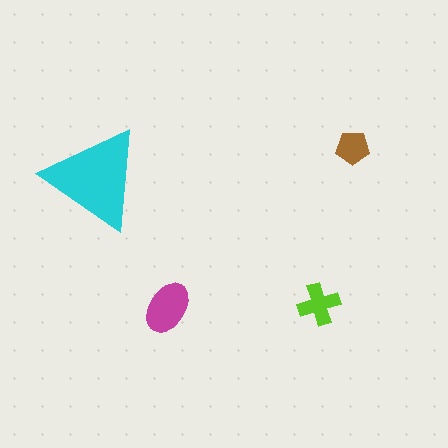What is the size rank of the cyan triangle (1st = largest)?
1st.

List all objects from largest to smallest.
The cyan triangle, the magenta ellipse, the lime cross, the brown pentagon.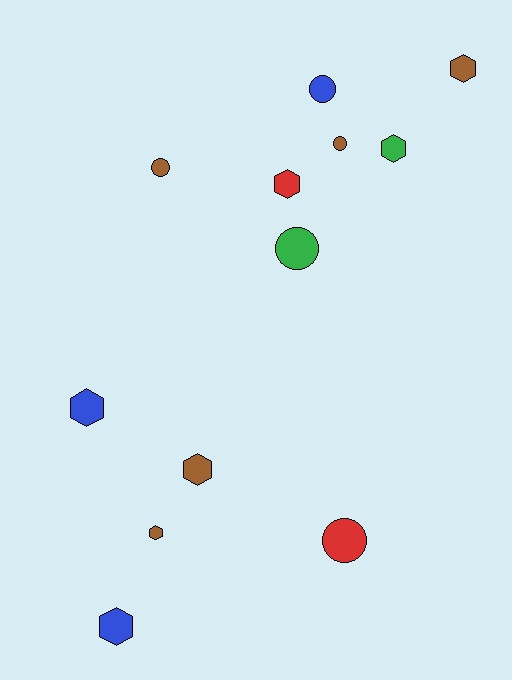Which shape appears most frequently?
Hexagon, with 7 objects.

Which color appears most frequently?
Brown, with 5 objects.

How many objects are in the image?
There are 12 objects.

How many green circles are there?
There is 1 green circle.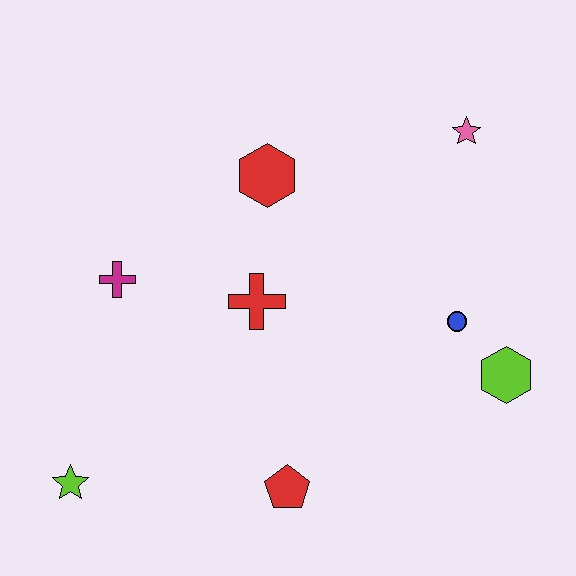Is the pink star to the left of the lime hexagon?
Yes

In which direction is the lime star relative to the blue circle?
The lime star is to the left of the blue circle.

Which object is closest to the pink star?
The blue circle is closest to the pink star.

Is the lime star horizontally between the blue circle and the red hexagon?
No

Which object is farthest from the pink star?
The lime star is farthest from the pink star.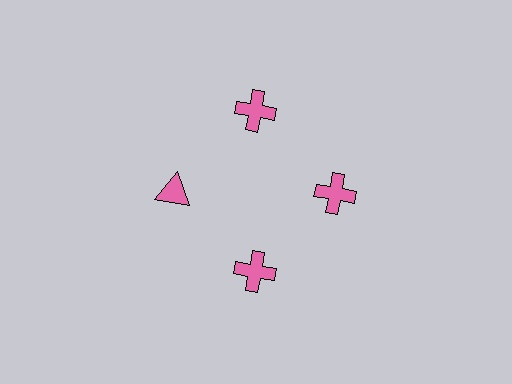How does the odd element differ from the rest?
It has a different shape: triangle instead of cross.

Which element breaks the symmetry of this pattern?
The pink triangle at roughly the 9 o'clock position breaks the symmetry. All other shapes are pink crosses.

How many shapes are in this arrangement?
There are 4 shapes arranged in a ring pattern.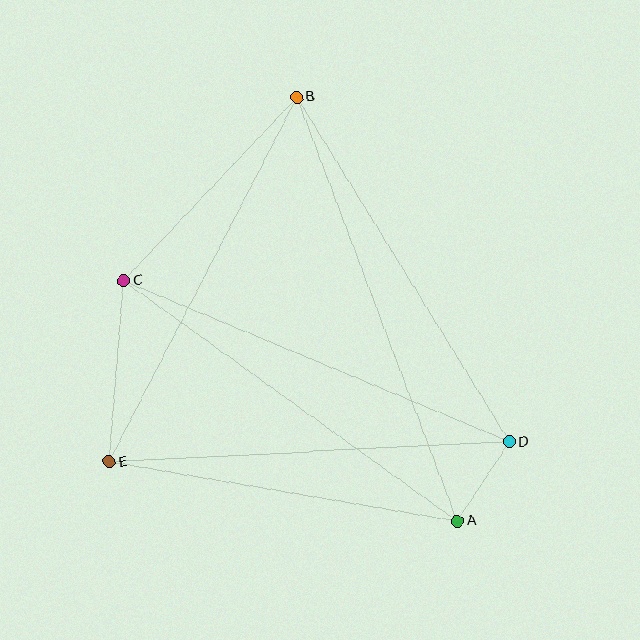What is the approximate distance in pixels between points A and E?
The distance between A and E is approximately 353 pixels.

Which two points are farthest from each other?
Points A and B are farthest from each other.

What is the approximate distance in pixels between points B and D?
The distance between B and D is approximately 405 pixels.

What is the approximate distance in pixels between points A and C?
The distance between A and C is approximately 411 pixels.